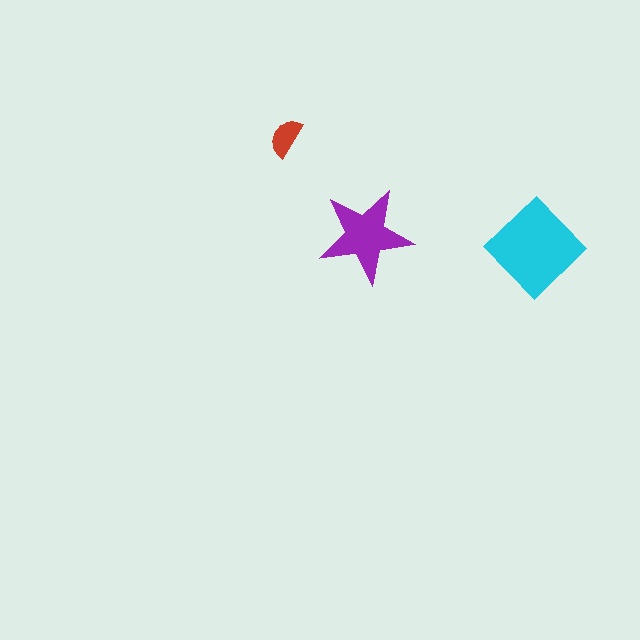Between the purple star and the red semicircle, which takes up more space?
The purple star.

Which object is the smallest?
The red semicircle.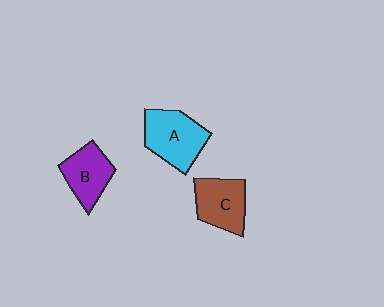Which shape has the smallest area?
Shape B (purple).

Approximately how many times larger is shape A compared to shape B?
Approximately 1.3 times.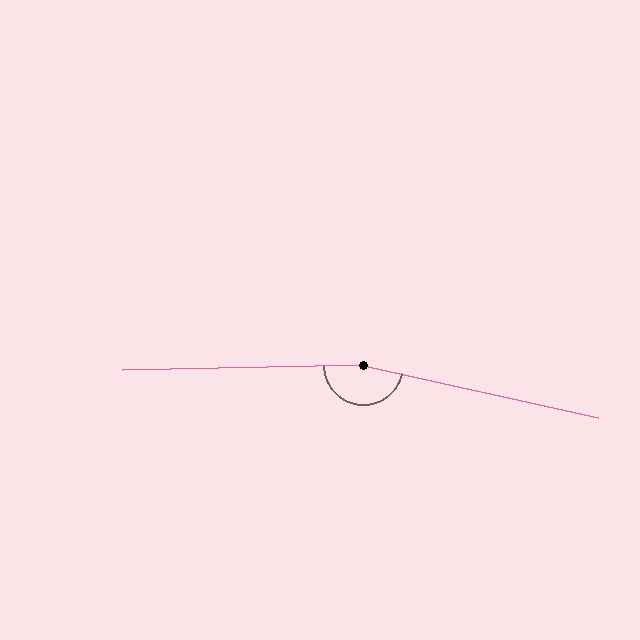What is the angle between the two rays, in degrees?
Approximately 166 degrees.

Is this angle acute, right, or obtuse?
It is obtuse.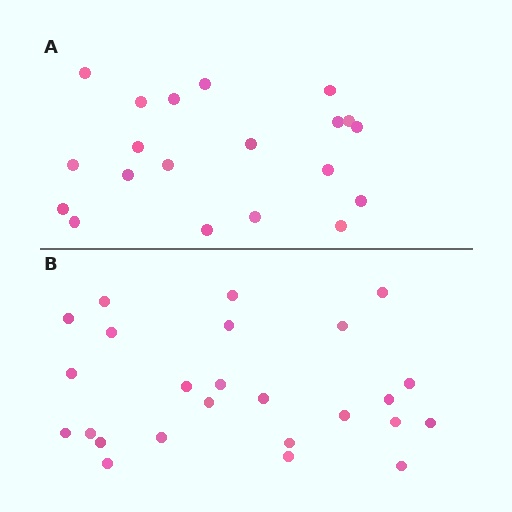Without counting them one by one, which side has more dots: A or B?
Region B (the bottom region) has more dots.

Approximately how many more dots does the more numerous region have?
Region B has about 5 more dots than region A.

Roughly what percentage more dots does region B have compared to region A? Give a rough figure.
About 25% more.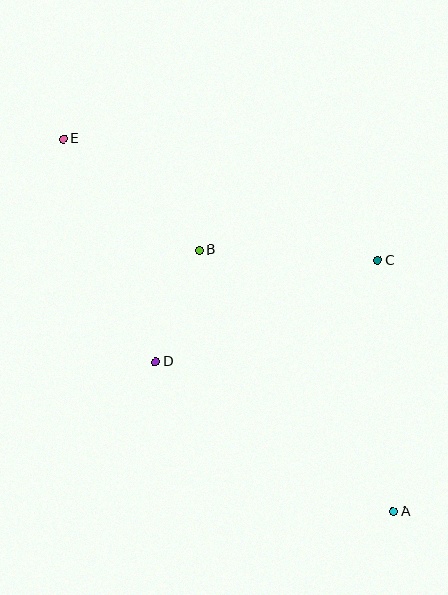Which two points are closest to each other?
Points B and D are closest to each other.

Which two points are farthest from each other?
Points A and E are farthest from each other.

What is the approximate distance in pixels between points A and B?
The distance between A and B is approximately 325 pixels.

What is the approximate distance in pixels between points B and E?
The distance between B and E is approximately 176 pixels.